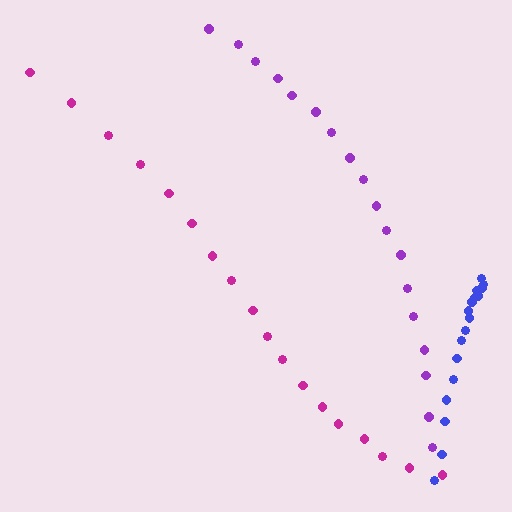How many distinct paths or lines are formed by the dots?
There are 3 distinct paths.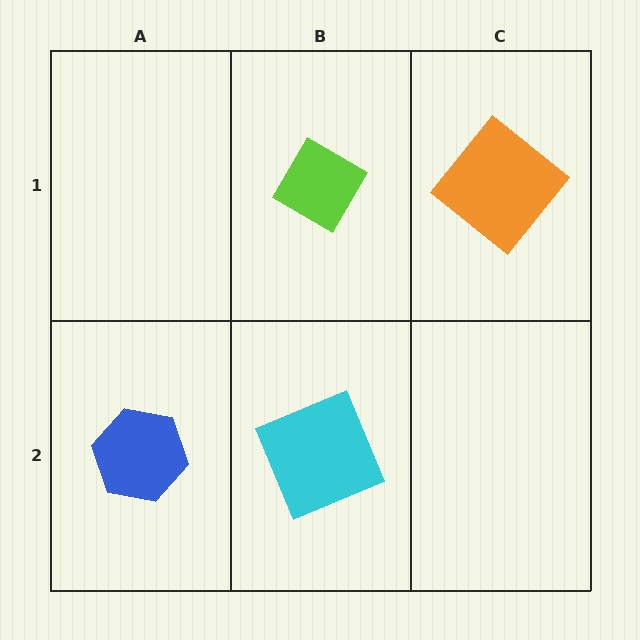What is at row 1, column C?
An orange diamond.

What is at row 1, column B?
A lime diamond.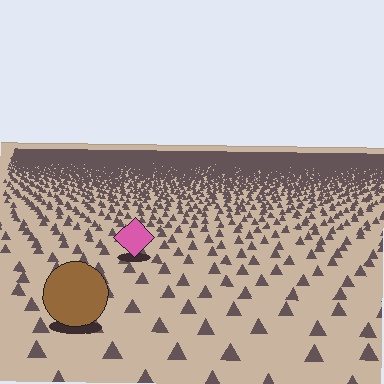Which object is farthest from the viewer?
The pink diamond is farthest from the viewer. It appears smaller and the ground texture around it is denser.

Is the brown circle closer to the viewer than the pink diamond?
Yes. The brown circle is closer — you can tell from the texture gradient: the ground texture is coarser near it.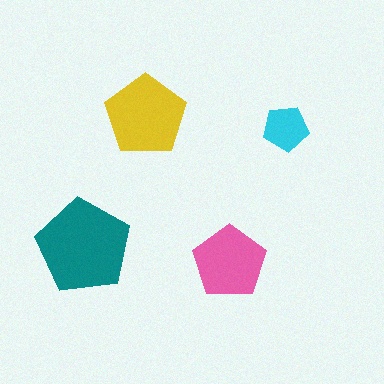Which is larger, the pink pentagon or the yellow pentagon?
The yellow one.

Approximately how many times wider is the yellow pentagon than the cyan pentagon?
About 2 times wider.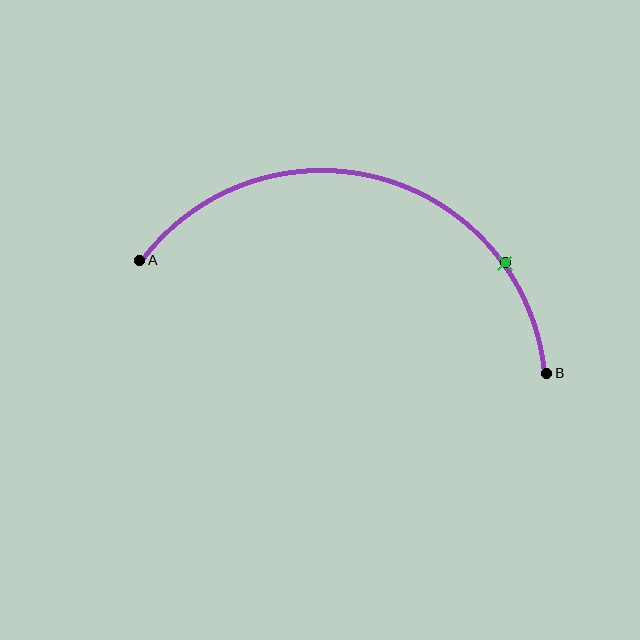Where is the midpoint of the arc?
The arc midpoint is the point on the curve farthest from the straight line joining A and B. It sits above that line.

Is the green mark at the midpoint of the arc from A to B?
No. The green mark lies on the arc but is closer to endpoint B. The arc midpoint would be at the point on the curve equidistant along the arc from both A and B.